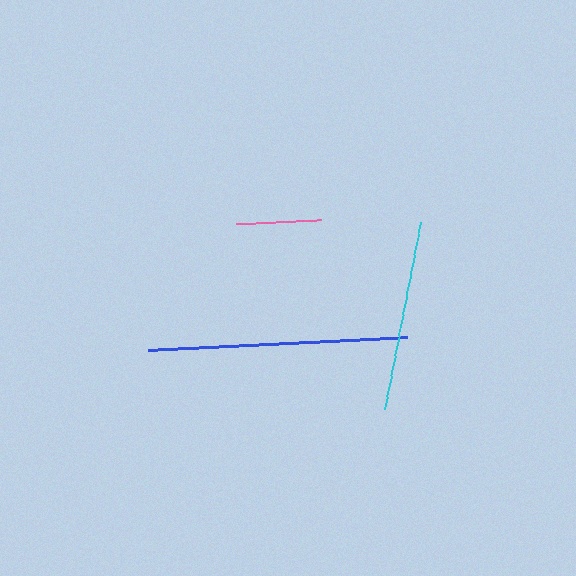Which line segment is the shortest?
The pink line is the shortest at approximately 86 pixels.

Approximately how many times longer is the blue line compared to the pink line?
The blue line is approximately 3.0 times the length of the pink line.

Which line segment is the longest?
The blue line is the longest at approximately 259 pixels.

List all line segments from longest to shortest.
From longest to shortest: blue, cyan, pink.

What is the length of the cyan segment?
The cyan segment is approximately 190 pixels long.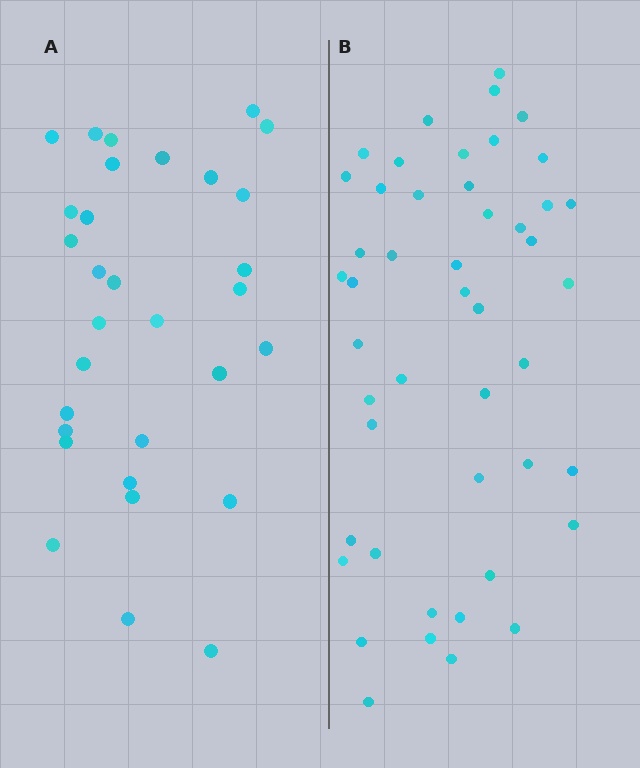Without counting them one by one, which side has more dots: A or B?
Region B (the right region) has more dots.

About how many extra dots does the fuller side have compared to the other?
Region B has approximately 15 more dots than region A.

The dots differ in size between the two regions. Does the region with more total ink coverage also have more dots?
No. Region A has more total ink coverage because its dots are larger, but region B actually contains more individual dots. Total area can be misleading — the number of items is what matters here.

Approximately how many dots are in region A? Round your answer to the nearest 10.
About 30 dots. (The exact count is 31, which rounds to 30.)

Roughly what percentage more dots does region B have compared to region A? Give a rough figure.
About 50% more.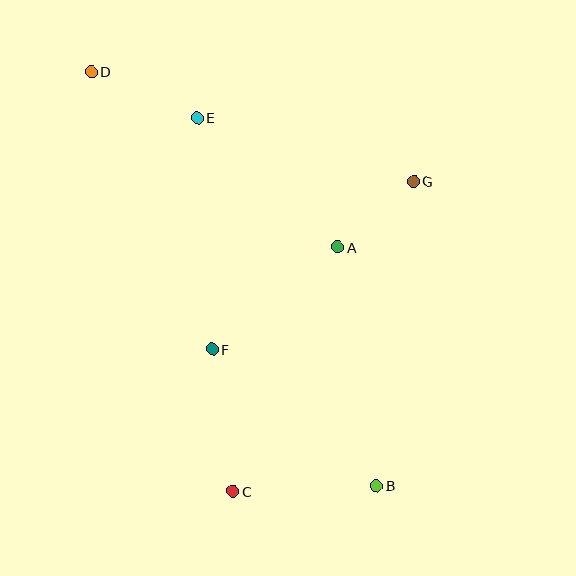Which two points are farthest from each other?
Points B and D are farthest from each other.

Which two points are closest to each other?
Points A and G are closest to each other.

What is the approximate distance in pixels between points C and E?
The distance between C and E is approximately 375 pixels.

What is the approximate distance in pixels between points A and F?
The distance between A and F is approximately 162 pixels.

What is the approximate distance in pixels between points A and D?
The distance between A and D is approximately 302 pixels.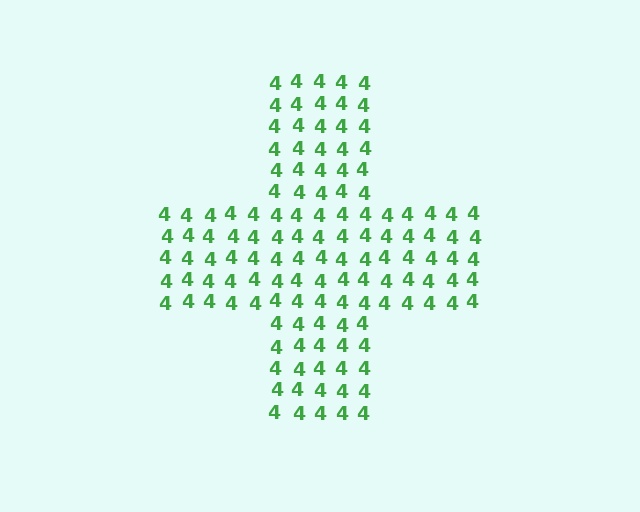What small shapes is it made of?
It is made of small digit 4's.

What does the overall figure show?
The overall figure shows a cross.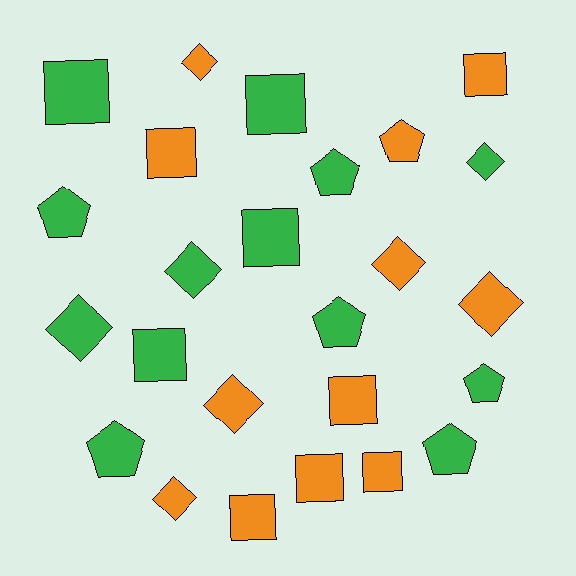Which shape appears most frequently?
Square, with 10 objects.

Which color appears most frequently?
Green, with 13 objects.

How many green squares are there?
There are 4 green squares.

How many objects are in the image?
There are 25 objects.